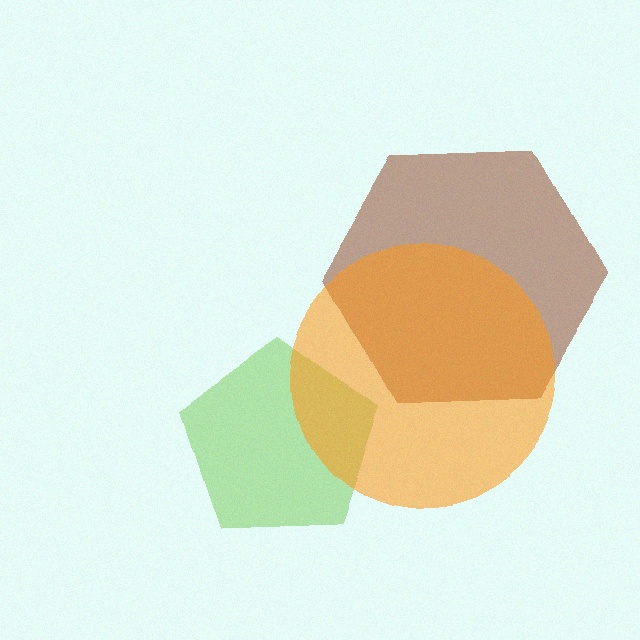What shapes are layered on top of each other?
The layered shapes are: a lime pentagon, a brown hexagon, an orange circle.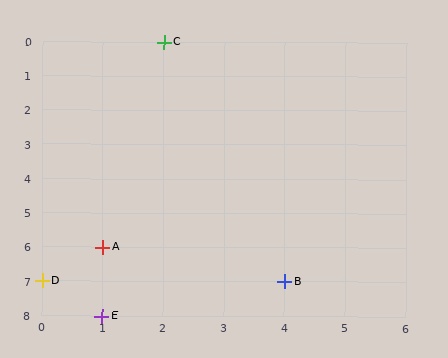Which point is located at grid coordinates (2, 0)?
Point C is at (2, 0).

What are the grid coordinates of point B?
Point B is at grid coordinates (4, 7).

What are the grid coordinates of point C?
Point C is at grid coordinates (2, 0).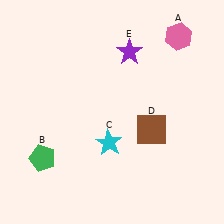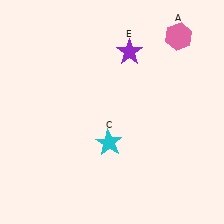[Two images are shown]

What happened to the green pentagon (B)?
The green pentagon (B) was removed in Image 2. It was in the bottom-left area of Image 1.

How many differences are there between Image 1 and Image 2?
There are 2 differences between the two images.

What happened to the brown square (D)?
The brown square (D) was removed in Image 2. It was in the bottom-right area of Image 1.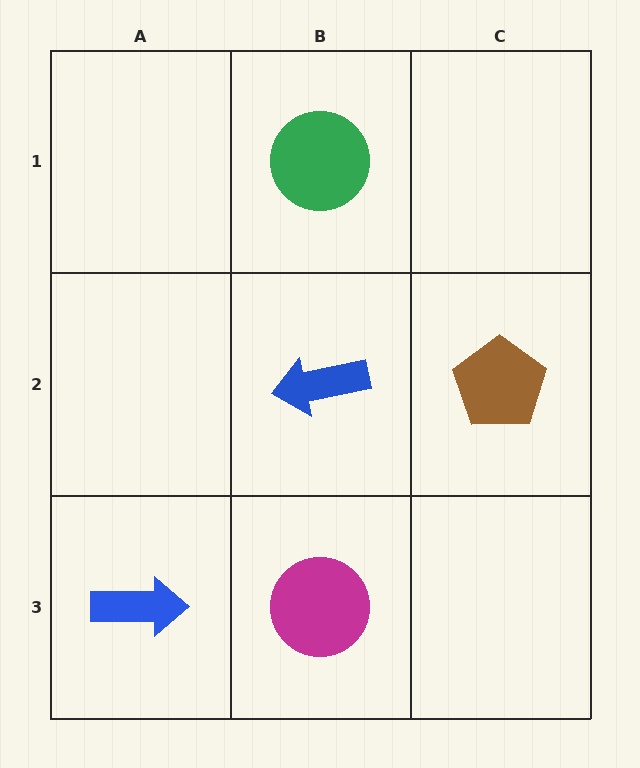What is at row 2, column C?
A brown pentagon.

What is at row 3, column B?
A magenta circle.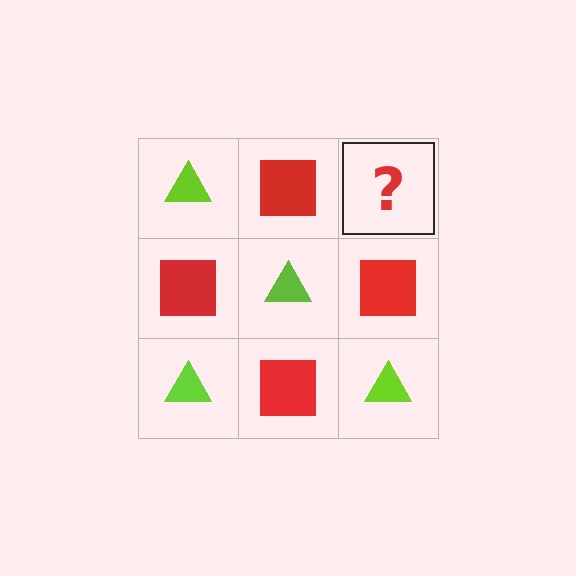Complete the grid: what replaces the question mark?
The question mark should be replaced with a lime triangle.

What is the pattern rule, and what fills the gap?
The rule is that it alternates lime triangle and red square in a checkerboard pattern. The gap should be filled with a lime triangle.